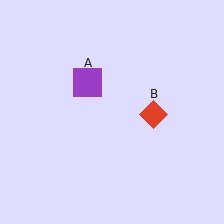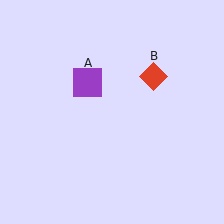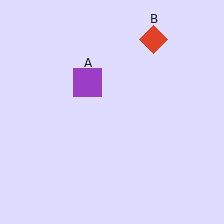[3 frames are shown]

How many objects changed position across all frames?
1 object changed position: red diamond (object B).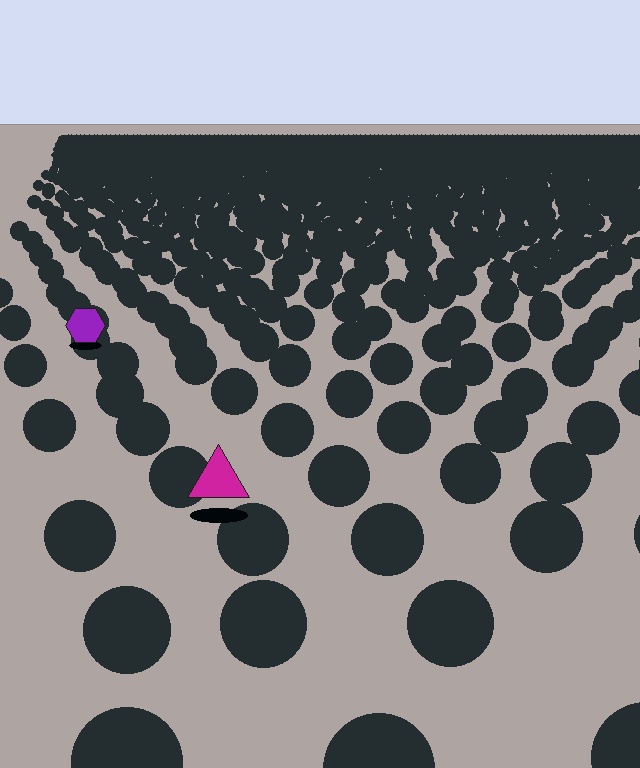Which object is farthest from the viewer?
The purple hexagon is farthest from the viewer. It appears smaller and the ground texture around it is denser.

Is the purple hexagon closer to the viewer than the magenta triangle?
No. The magenta triangle is closer — you can tell from the texture gradient: the ground texture is coarser near it.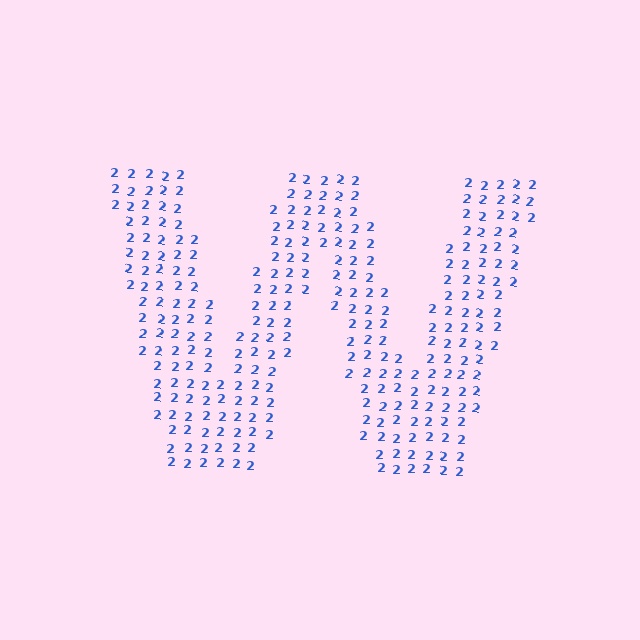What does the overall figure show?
The overall figure shows the letter W.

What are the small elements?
The small elements are digit 2's.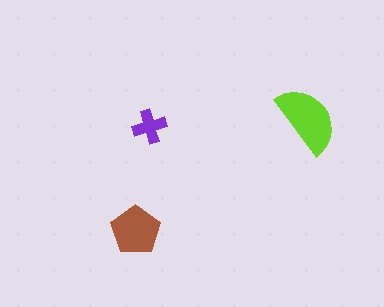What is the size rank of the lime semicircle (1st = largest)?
1st.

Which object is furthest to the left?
The brown pentagon is leftmost.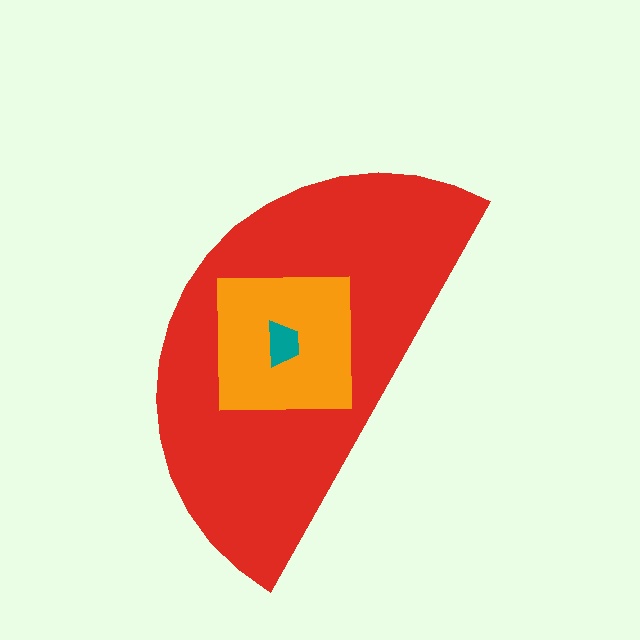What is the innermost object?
The teal trapezoid.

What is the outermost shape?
The red semicircle.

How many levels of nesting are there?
3.